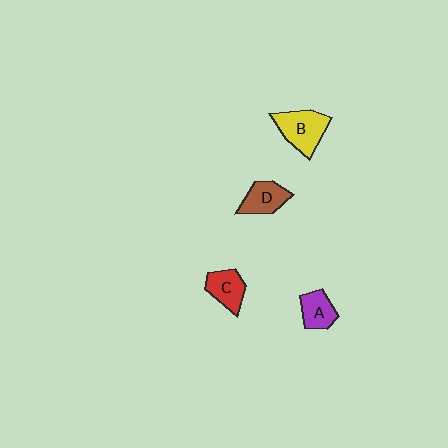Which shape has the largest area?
Shape B (yellow).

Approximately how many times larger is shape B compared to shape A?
Approximately 1.6 times.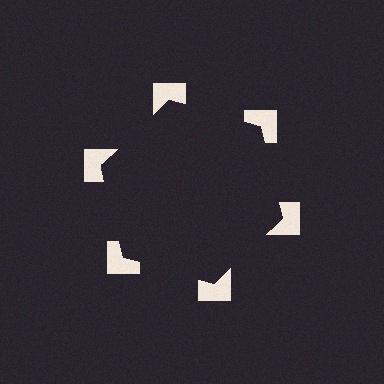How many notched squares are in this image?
There are 6 — one at each vertex of the illusory hexagon.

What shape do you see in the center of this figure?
An illusory hexagon — its edges are inferred from the aligned wedge cuts in the notched squares, not physically drawn.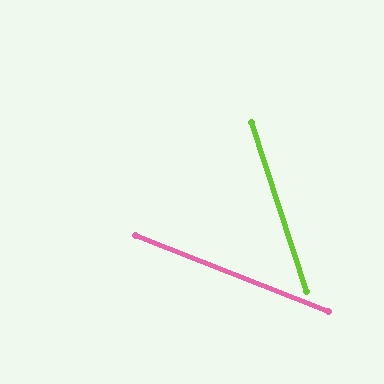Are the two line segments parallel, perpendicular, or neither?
Neither parallel nor perpendicular — they differ by about 51°.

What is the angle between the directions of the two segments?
Approximately 51 degrees.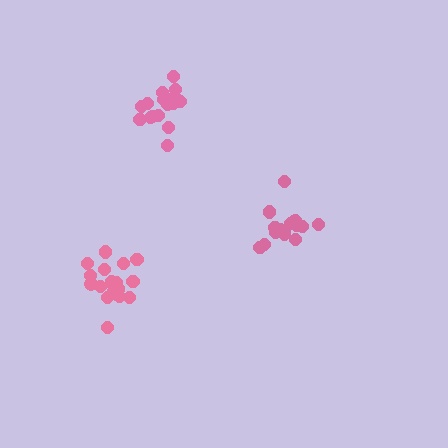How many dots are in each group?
Group 1: 17 dots, Group 2: 16 dots, Group 3: 20 dots (53 total).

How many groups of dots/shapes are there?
There are 3 groups.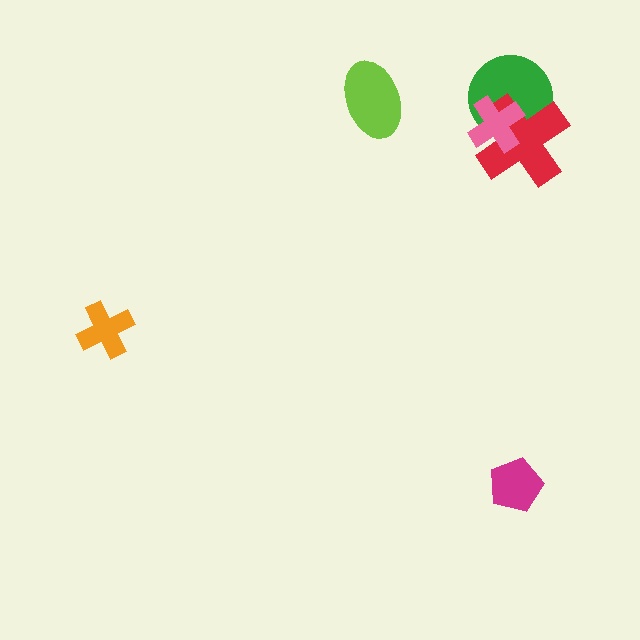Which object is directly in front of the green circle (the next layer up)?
The red cross is directly in front of the green circle.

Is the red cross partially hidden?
Yes, it is partially covered by another shape.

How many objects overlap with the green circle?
2 objects overlap with the green circle.